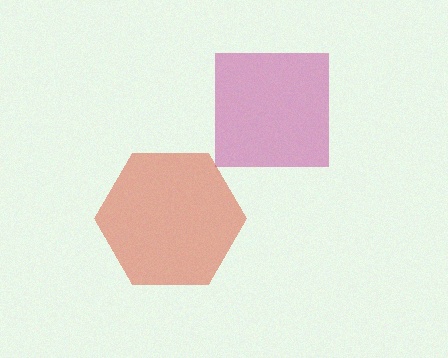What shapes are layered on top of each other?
The layered shapes are: a magenta square, a red hexagon.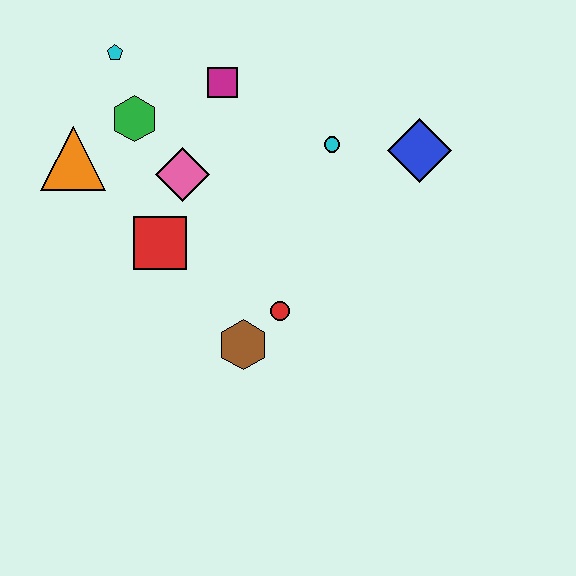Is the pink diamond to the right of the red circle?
No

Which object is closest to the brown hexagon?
The red circle is closest to the brown hexagon.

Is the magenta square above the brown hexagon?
Yes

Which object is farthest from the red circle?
The cyan pentagon is farthest from the red circle.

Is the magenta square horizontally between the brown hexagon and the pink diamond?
Yes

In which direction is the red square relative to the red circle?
The red square is to the left of the red circle.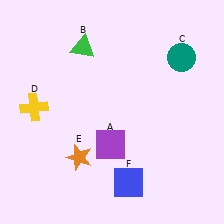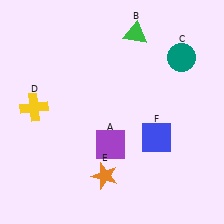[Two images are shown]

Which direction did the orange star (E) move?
The orange star (E) moved right.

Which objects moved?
The objects that moved are: the green triangle (B), the orange star (E), the blue square (F).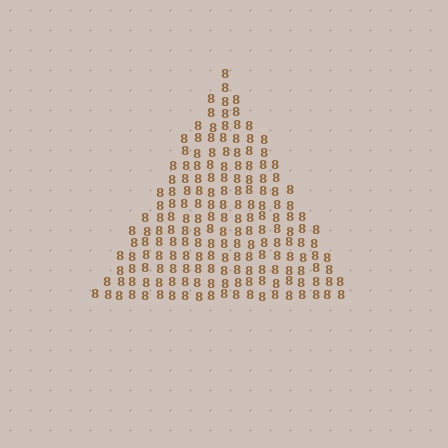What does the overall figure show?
The overall figure shows a triangle.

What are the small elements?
The small elements are digit 8's.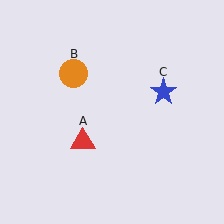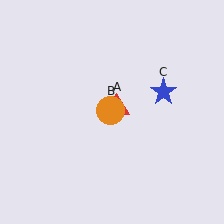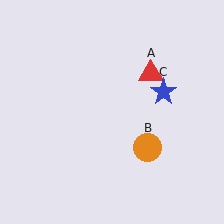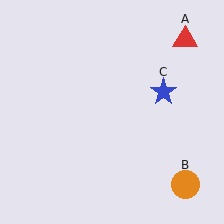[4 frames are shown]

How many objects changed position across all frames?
2 objects changed position: red triangle (object A), orange circle (object B).